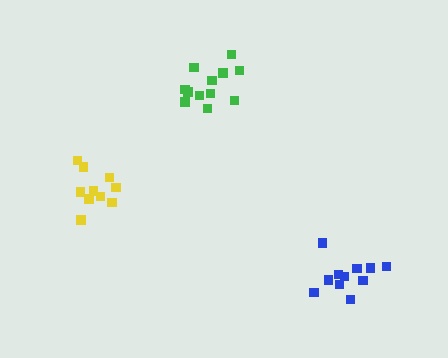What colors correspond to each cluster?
The clusters are colored: blue, green, yellow.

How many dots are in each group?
Group 1: 11 dots, Group 2: 12 dots, Group 3: 10 dots (33 total).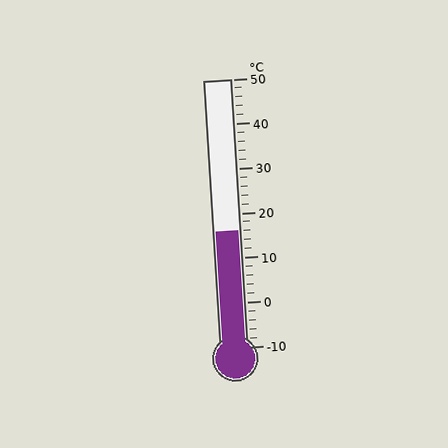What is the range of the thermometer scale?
The thermometer scale ranges from -10°C to 50°C.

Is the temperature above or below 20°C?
The temperature is below 20°C.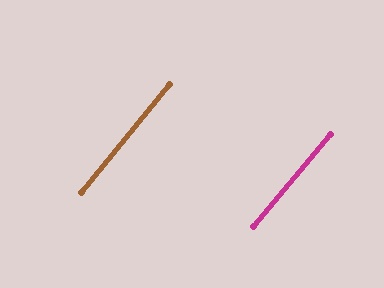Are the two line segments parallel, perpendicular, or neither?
Parallel — their directions differ by only 0.2°.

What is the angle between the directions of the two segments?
Approximately 0 degrees.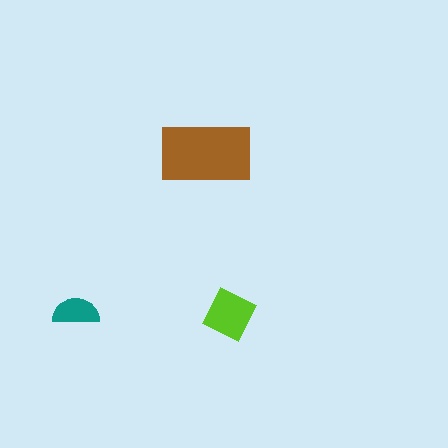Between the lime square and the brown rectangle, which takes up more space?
The brown rectangle.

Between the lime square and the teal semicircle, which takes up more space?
The lime square.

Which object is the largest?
The brown rectangle.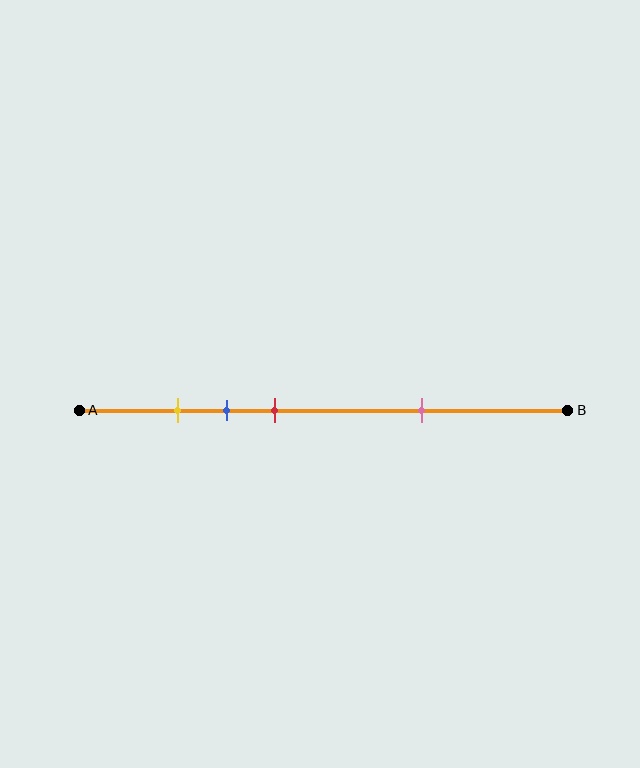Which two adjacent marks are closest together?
The yellow and blue marks are the closest adjacent pair.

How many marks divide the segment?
There are 4 marks dividing the segment.